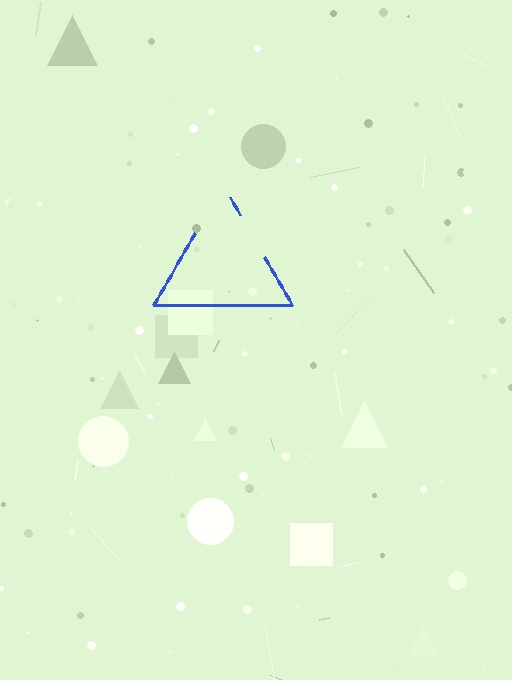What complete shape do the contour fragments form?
The contour fragments form a triangle.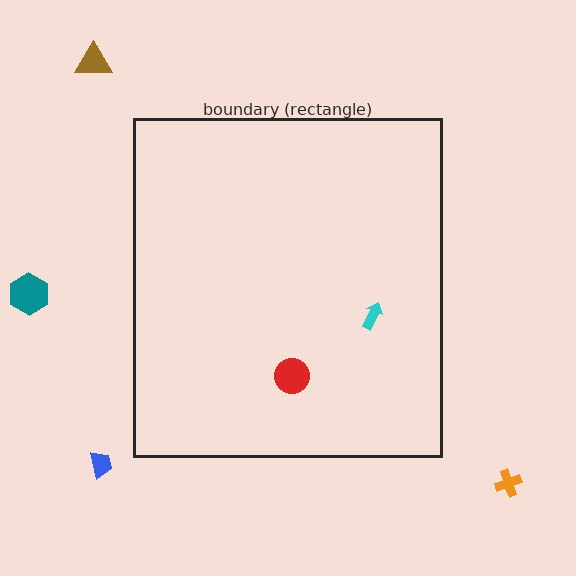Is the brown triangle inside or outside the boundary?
Outside.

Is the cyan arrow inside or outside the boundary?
Inside.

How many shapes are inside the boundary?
2 inside, 4 outside.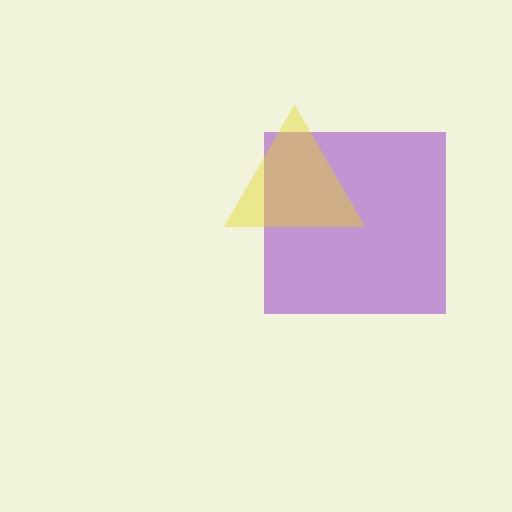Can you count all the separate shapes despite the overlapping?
Yes, there are 2 separate shapes.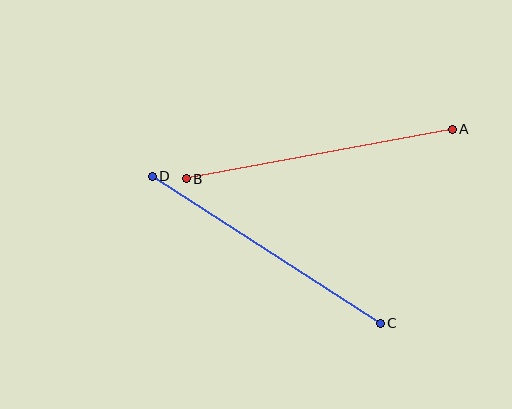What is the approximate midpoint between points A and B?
The midpoint is at approximately (319, 154) pixels.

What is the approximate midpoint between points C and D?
The midpoint is at approximately (266, 250) pixels.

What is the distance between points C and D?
The distance is approximately 271 pixels.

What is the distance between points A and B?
The distance is approximately 271 pixels.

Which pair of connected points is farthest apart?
Points C and D are farthest apart.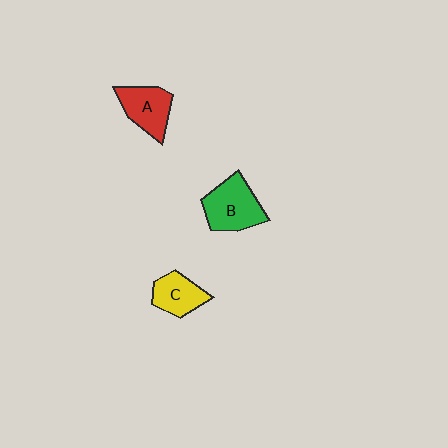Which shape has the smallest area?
Shape C (yellow).